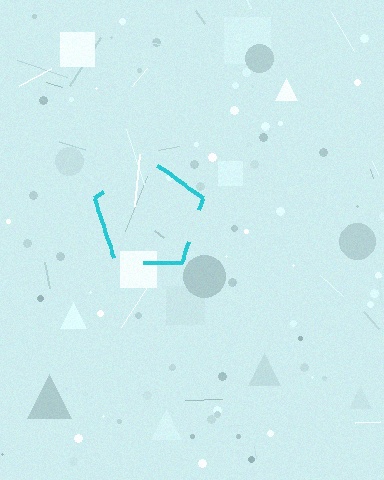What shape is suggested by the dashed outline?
The dashed outline suggests a pentagon.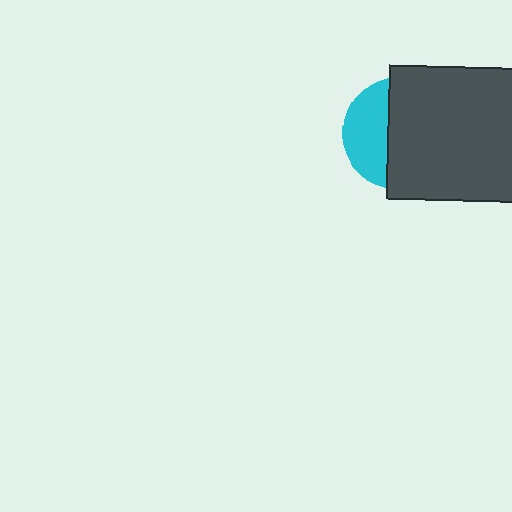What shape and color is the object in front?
The object in front is a dark gray square.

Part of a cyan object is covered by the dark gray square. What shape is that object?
It is a circle.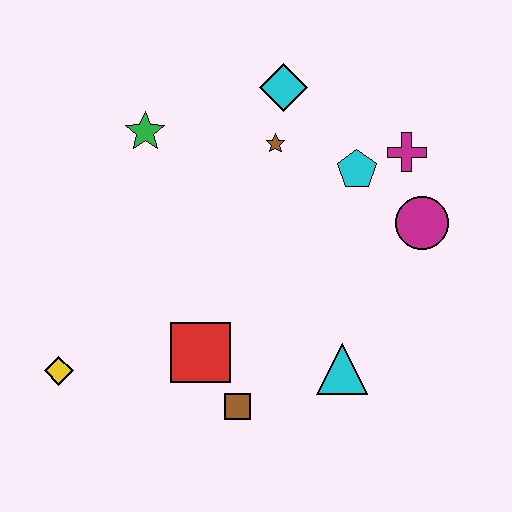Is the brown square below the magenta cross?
Yes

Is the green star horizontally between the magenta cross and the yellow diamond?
Yes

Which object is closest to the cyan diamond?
The brown star is closest to the cyan diamond.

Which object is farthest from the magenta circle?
The yellow diamond is farthest from the magenta circle.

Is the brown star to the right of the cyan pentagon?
No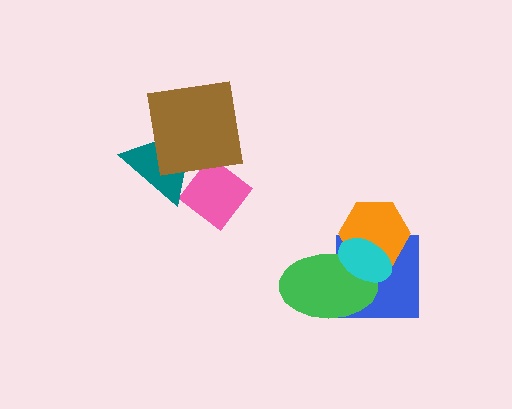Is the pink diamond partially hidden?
Yes, it is partially covered by another shape.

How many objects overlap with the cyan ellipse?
3 objects overlap with the cyan ellipse.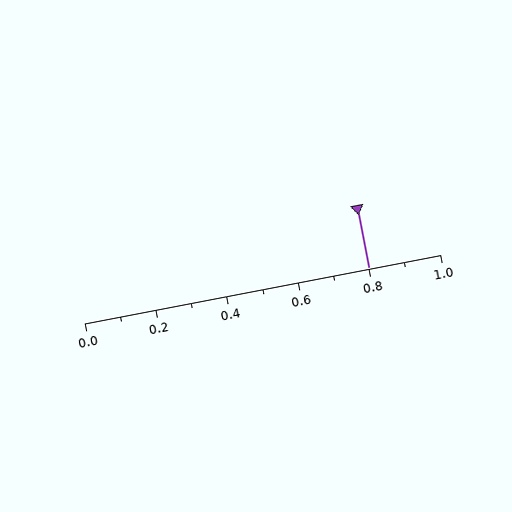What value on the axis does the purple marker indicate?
The marker indicates approximately 0.8.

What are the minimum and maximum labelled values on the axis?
The axis runs from 0.0 to 1.0.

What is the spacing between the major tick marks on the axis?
The major ticks are spaced 0.2 apart.